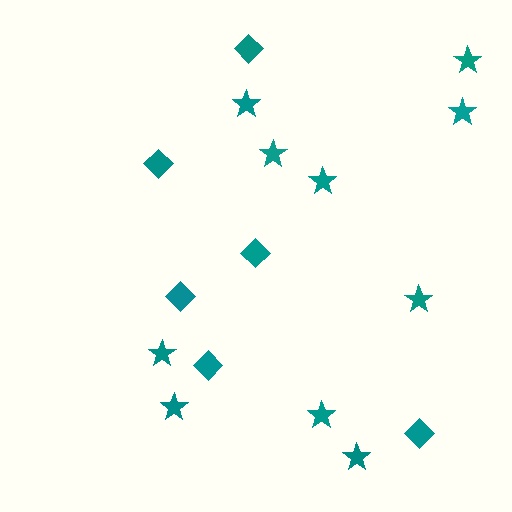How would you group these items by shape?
There are 2 groups: one group of diamonds (6) and one group of stars (10).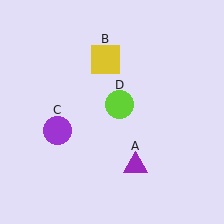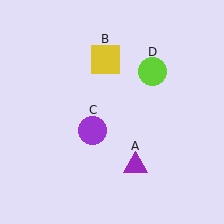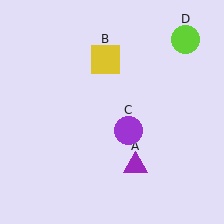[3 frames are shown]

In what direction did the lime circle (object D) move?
The lime circle (object D) moved up and to the right.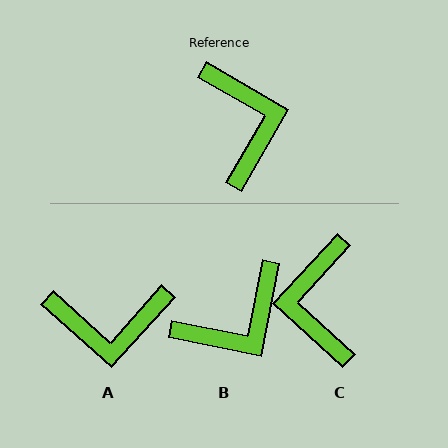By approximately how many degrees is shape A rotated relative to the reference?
Approximately 102 degrees clockwise.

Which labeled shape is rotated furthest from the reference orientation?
C, about 167 degrees away.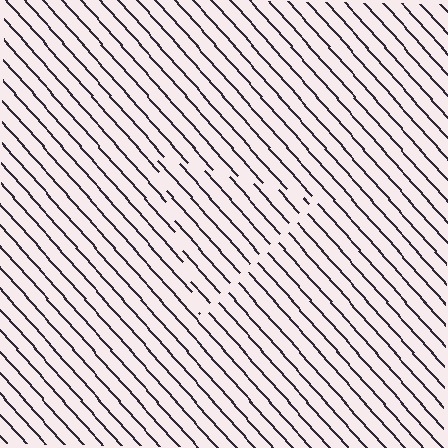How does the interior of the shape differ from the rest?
The interior of the shape contains the same grating, shifted by half a period — the contour is defined by the phase discontinuity where line-ends from the inner and outer gratings abut.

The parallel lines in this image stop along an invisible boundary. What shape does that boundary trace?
An illusory triangle. The interior of the shape contains the same grating, shifted by half a period — the contour is defined by the phase discontinuity where line-ends from the inner and outer gratings abut.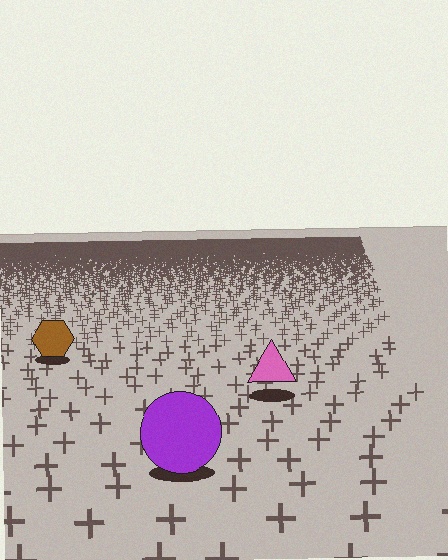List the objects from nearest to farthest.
From nearest to farthest: the purple circle, the pink triangle, the brown hexagon.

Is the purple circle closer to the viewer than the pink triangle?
Yes. The purple circle is closer — you can tell from the texture gradient: the ground texture is coarser near it.